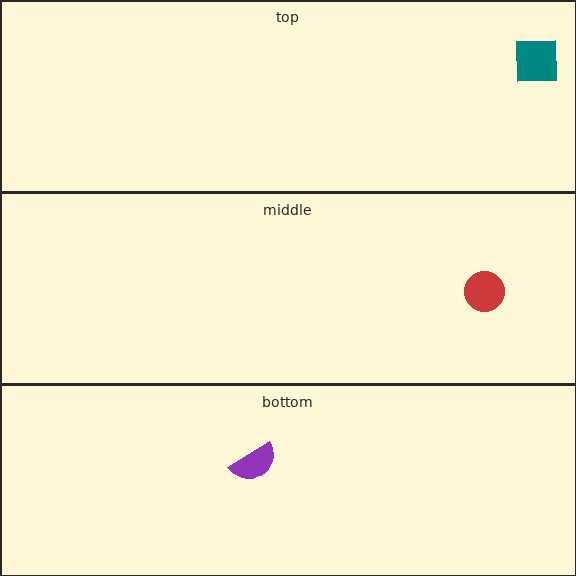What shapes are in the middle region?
The red circle.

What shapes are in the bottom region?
The purple semicircle.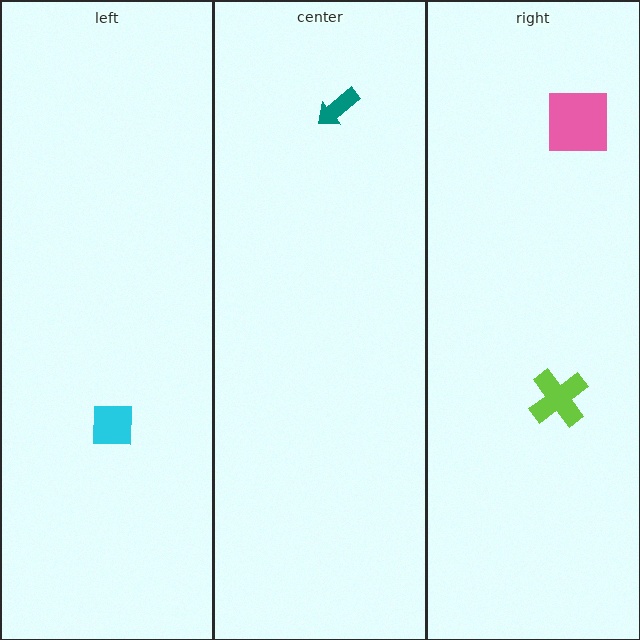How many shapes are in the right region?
2.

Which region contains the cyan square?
The left region.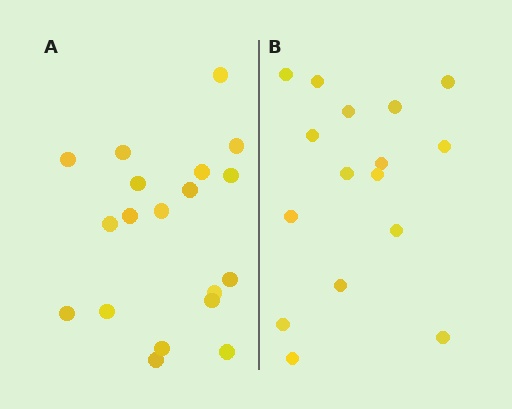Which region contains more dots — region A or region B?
Region A (the left region) has more dots.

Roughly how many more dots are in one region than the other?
Region A has just a few more — roughly 2 or 3 more dots than region B.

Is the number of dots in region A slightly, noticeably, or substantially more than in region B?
Region A has only slightly more — the two regions are fairly close. The ratio is roughly 1.2 to 1.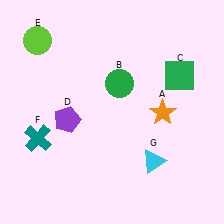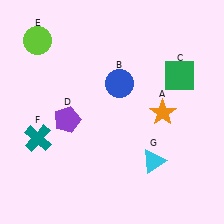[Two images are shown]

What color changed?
The circle (B) changed from green in Image 1 to blue in Image 2.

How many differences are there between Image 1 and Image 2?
There is 1 difference between the two images.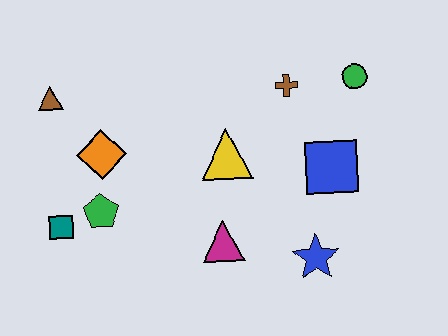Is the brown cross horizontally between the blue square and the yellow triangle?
Yes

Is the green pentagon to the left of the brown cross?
Yes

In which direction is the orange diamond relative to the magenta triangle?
The orange diamond is to the left of the magenta triangle.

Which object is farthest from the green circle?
The teal square is farthest from the green circle.